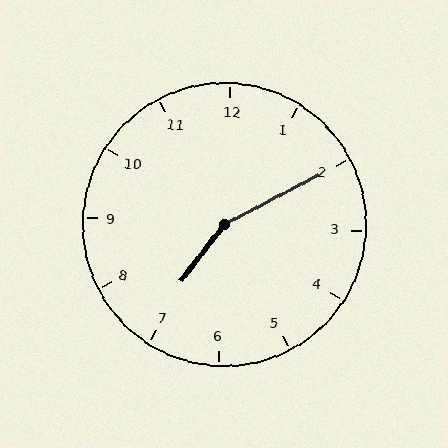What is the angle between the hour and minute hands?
Approximately 155 degrees.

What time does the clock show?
7:10.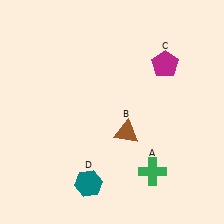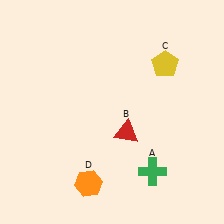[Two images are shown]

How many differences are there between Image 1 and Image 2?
There are 3 differences between the two images.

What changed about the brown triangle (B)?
In Image 1, B is brown. In Image 2, it changed to red.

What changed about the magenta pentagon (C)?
In Image 1, C is magenta. In Image 2, it changed to yellow.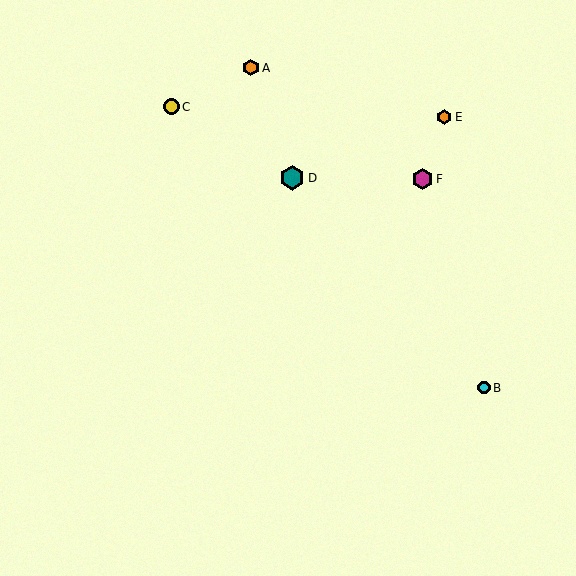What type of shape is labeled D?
Shape D is a teal hexagon.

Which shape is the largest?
The teal hexagon (labeled D) is the largest.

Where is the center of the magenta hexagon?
The center of the magenta hexagon is at (423, 179).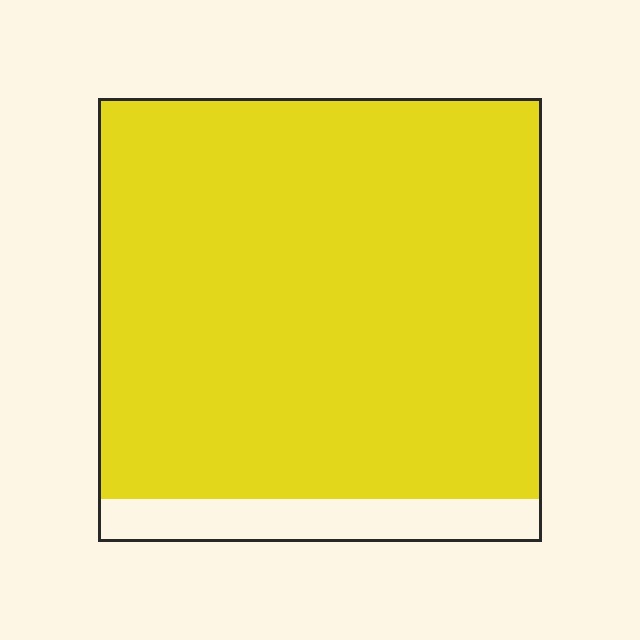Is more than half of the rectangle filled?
Yes.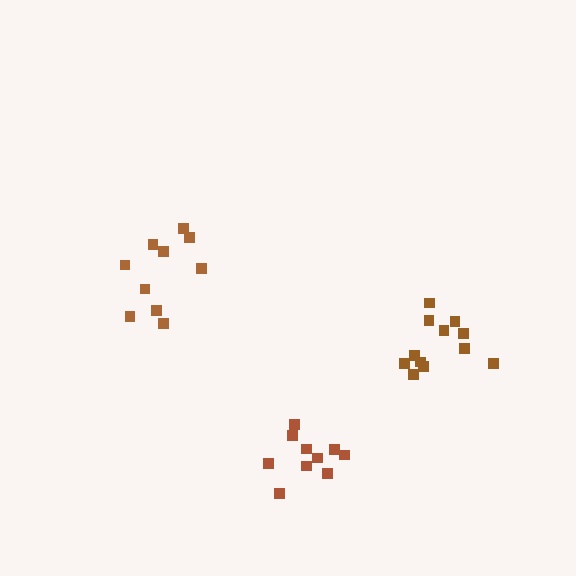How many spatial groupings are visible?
There are 3 spatial groupings.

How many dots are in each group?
Group 1: 12 dots, Group 2: 10 dots, Group 3: 10 dots (32 total).